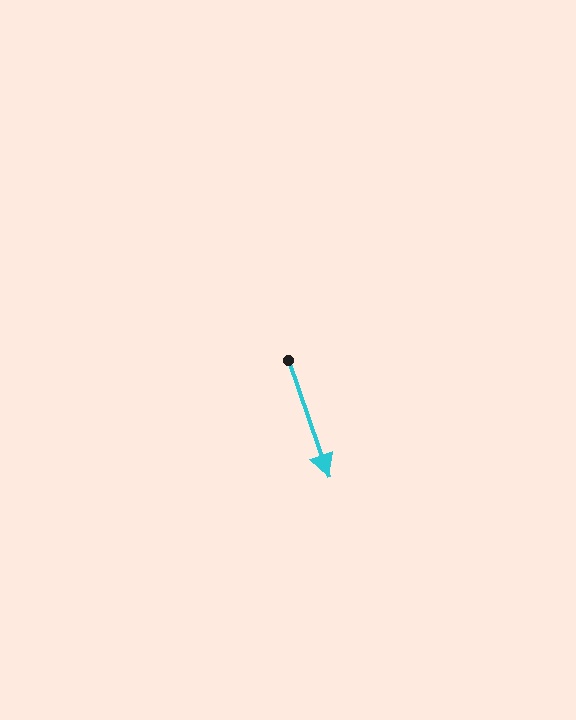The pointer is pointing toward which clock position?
Roughly 5 o'clock.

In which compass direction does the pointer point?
South.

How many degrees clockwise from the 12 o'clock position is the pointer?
Approximately 161 degrees.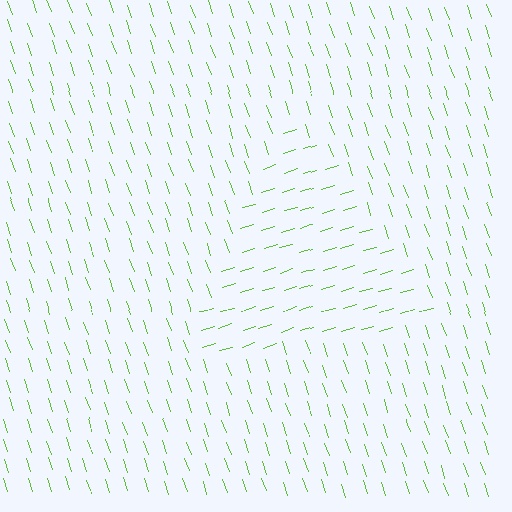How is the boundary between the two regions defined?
The boundary is defined purely by a change in line orientation (approximately 88 degrees difference). All lines are the same color and thickness.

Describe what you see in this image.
The image is filled with small lime line segments. A triangle region in the image has lines oriented differently from the surrounding lines, creating a visible texture boundary.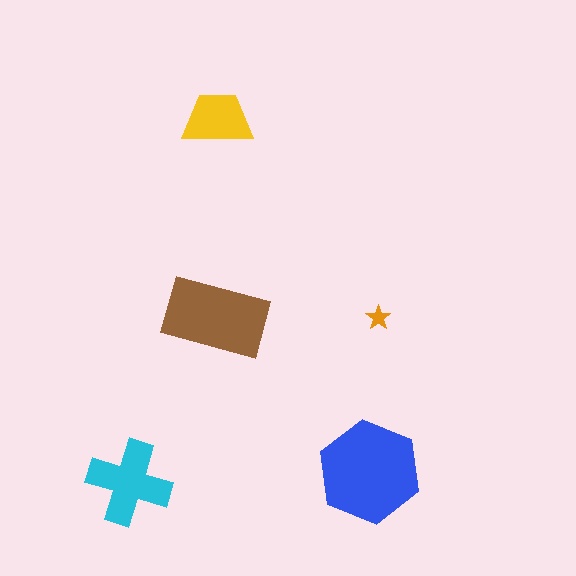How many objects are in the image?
There are 5 objects in the image.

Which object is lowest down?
The cyan cross is bottommost.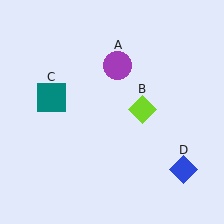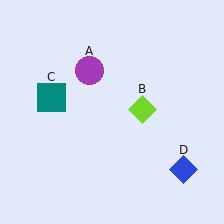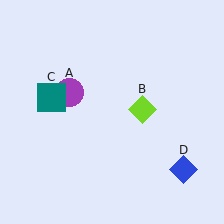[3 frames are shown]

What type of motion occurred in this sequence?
The purple circle (object A) rotated counterclockwise around the center of the scene.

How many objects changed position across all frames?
1 object changed position: purple circle (object A).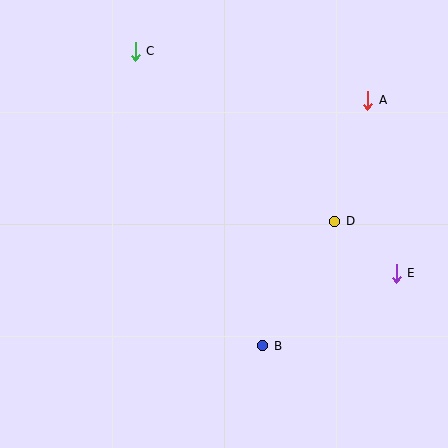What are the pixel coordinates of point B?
Point B is at (263, 346).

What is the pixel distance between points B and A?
The distance between B and A is 267 pixels.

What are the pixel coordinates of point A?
Point A is at (368, 100).